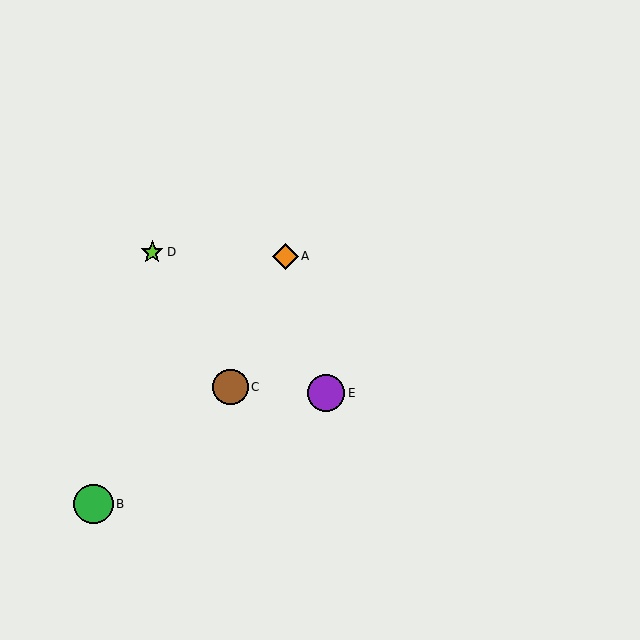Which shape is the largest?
The green circle (labeled B) is the largest.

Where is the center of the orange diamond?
The center of the orange diamond is at (285, 256).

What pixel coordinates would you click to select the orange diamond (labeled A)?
Click at (285, 256) to select the orange diamond A.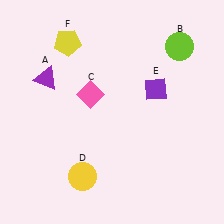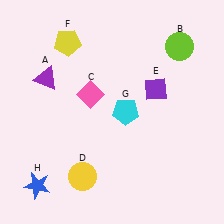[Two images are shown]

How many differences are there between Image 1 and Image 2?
There are 2 differences between the two images.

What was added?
A cyan pentagon (G), a blue star (H) were added in Image 2.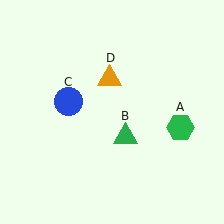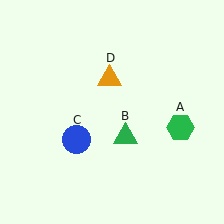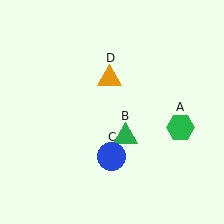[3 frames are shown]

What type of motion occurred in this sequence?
The blue circle (object C) rotated counterclockwise around the center of the scene.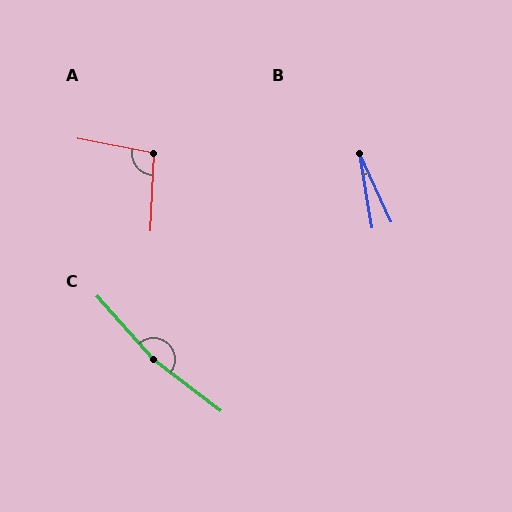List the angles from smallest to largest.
B (15°), A (98°), C (169°).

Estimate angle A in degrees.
Approximately 98 degrees.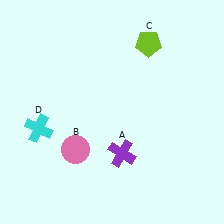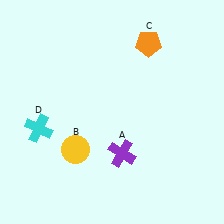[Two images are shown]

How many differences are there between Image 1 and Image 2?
There are 2 differences between the two images.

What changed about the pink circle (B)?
In Image 1, B is pink. In Image 2, it changed to yellow.